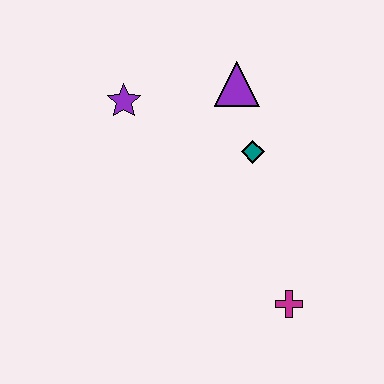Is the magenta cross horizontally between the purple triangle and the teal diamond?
No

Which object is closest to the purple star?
The purple triangle is closest to the purple star.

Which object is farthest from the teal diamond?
The magenta cross is farthest from the teal diamond.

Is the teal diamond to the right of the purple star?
Yes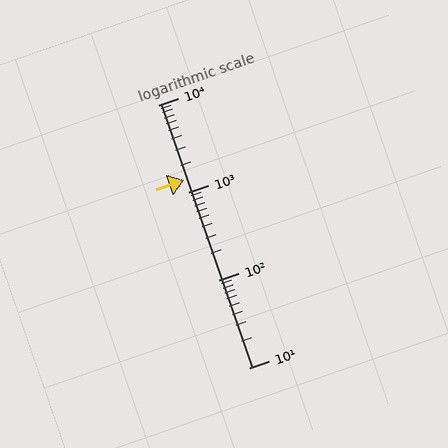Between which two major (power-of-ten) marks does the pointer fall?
The pointer is between 1000 and 10000.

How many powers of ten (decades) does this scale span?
The scale spans 3 decades, from 10 to 10000.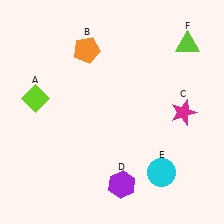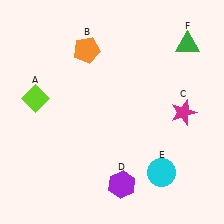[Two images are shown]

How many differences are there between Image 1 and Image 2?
There is 1 difference between the two images.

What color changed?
The triangle (F) changed from lime in Image 1 to green in Image 2.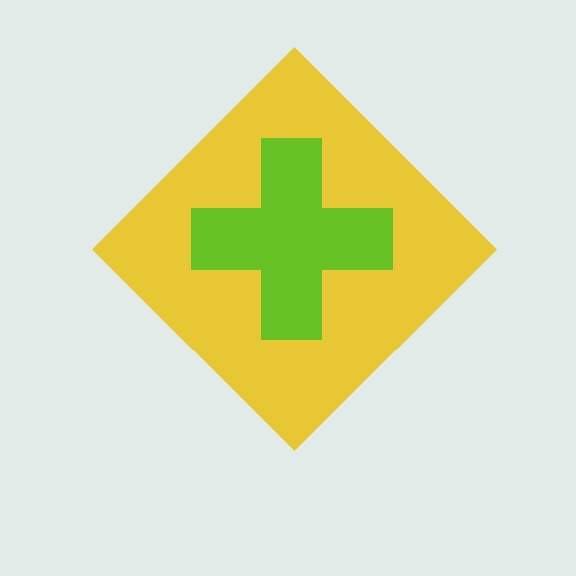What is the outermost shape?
The yellow diamond.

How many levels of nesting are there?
2.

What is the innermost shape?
The lime cross.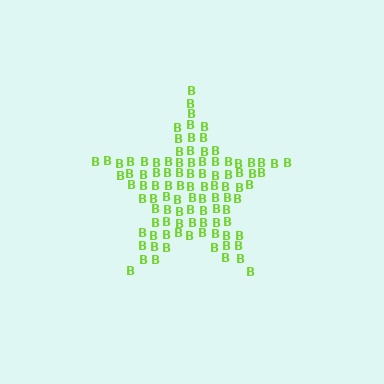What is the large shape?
The large shape is a star.